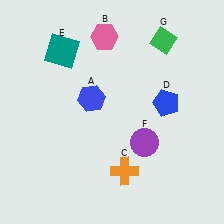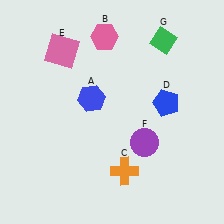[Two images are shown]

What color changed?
The square (E) changed from teal in Image 1 to pink in Image 2.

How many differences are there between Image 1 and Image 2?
There is 1 difference between the two images.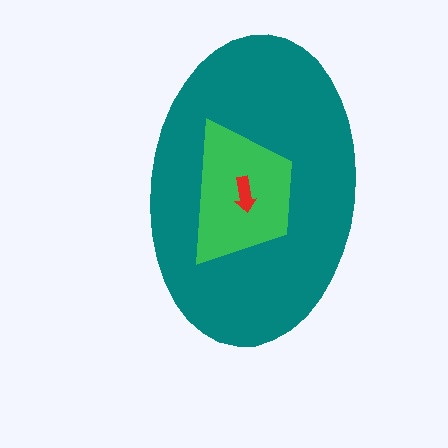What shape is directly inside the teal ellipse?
The green trapezoid.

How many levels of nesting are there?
3.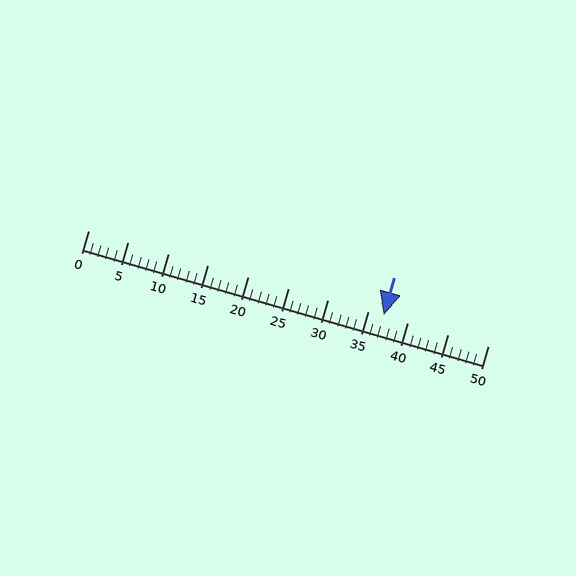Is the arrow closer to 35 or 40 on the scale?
The arrow is closer to 35.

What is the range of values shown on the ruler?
The ruler shows values from 0 to 50.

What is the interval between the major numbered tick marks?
The major tick marks are spaced 5 units apart.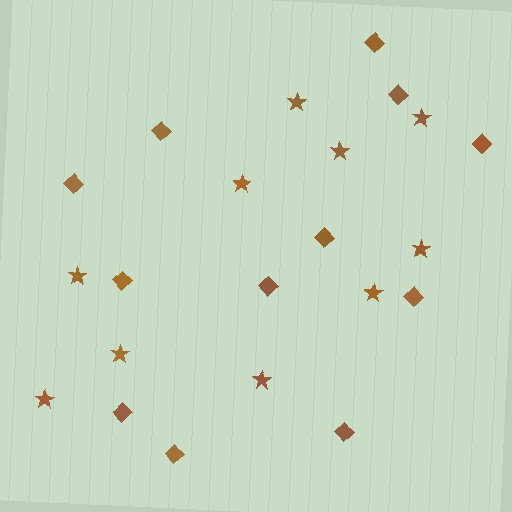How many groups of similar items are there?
There are 2 groups: one group of diamonds (12) and one group of stars (10).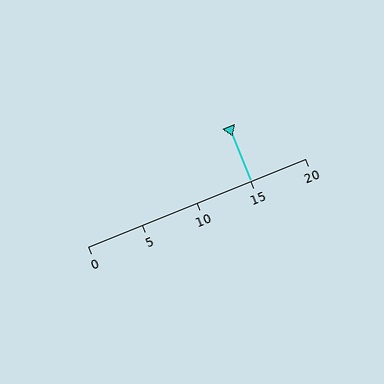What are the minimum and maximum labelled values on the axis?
The axis runs from 0 to 20.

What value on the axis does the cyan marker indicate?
The marker indicates approximately 15.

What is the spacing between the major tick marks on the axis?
The major ticks are spaced 5 apart.